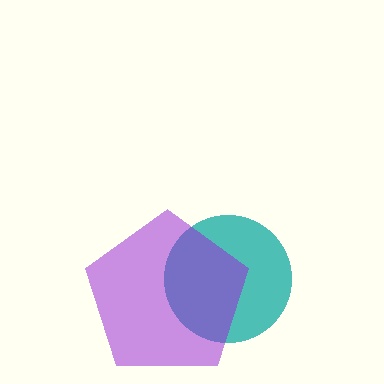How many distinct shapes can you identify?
There are 2 distinct shapes: a teal circle, a purple pentagon.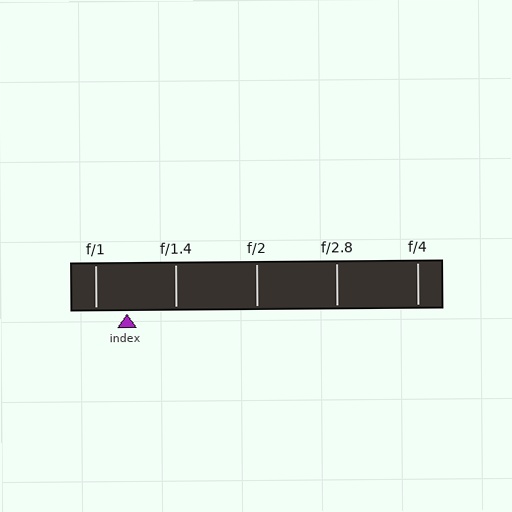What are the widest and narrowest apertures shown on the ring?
The widest aperture shown is f/1 and the narrowest is f/4.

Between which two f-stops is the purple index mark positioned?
The index mark is between f/1 and f/1.4.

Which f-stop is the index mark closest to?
The index mark is closest to f/1.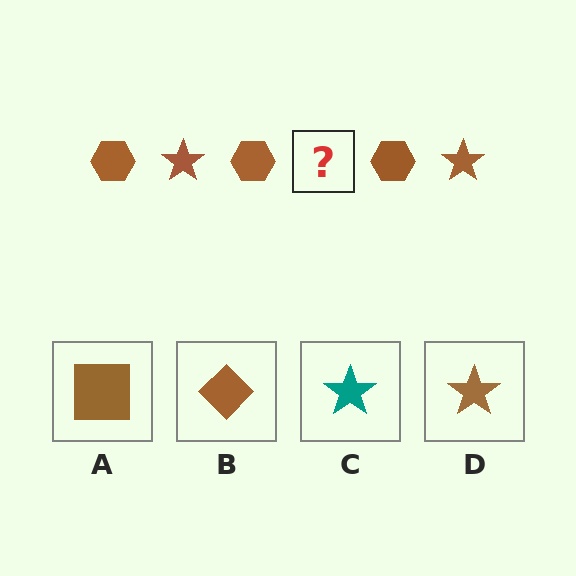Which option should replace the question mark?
Option D.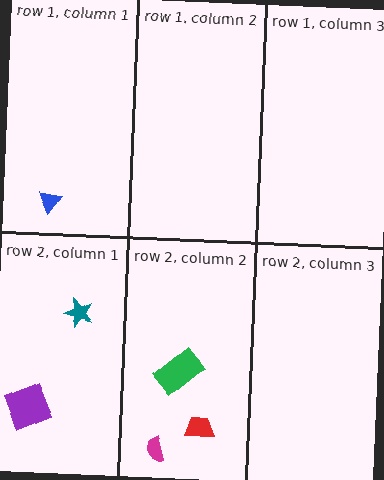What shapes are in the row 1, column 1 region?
The blue triangle.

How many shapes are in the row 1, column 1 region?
1.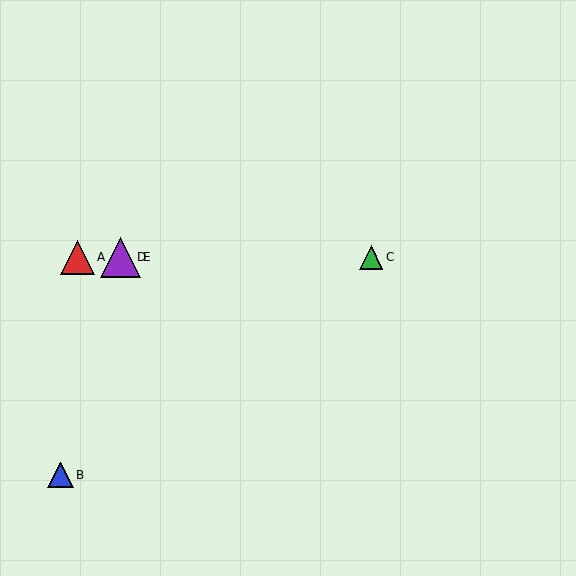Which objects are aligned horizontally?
Objects A, C, D, E are aligned horizontally.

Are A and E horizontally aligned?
Yes, both are at y≈257.